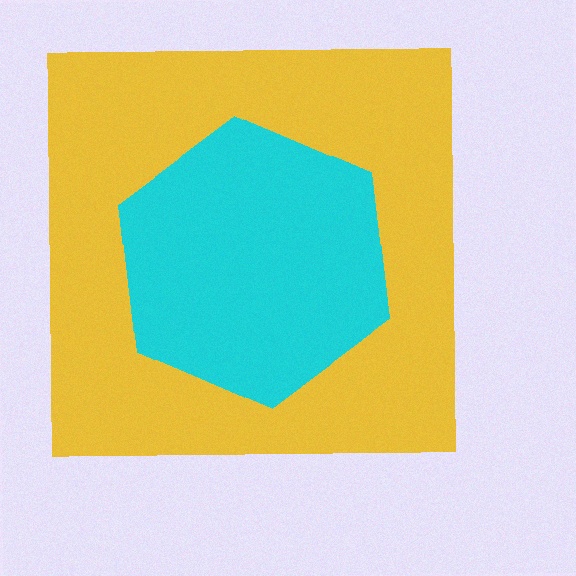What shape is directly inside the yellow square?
The cyan hexagon.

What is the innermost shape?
The cyan hexagon.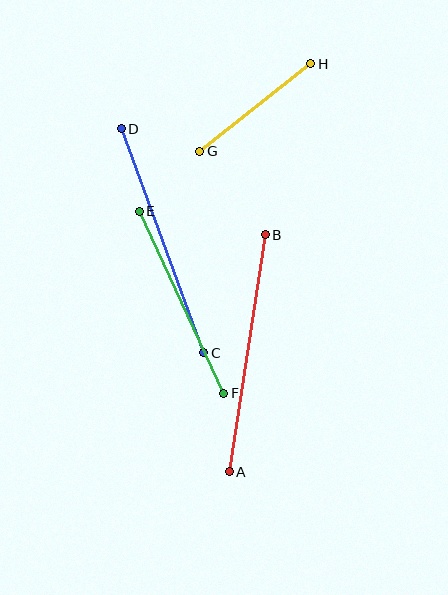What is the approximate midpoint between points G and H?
The midpoint is at approximately (255, 108) pixels.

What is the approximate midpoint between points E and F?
The midpoint is at approximately (182, 302) pixels.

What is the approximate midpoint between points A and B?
The midpoint is at approximately (247, 353) pixels.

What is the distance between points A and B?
The distance is approximately 239 pixels.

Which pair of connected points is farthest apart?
Points A and B are farthest apart.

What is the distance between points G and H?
The distance is approximately 141 pixels.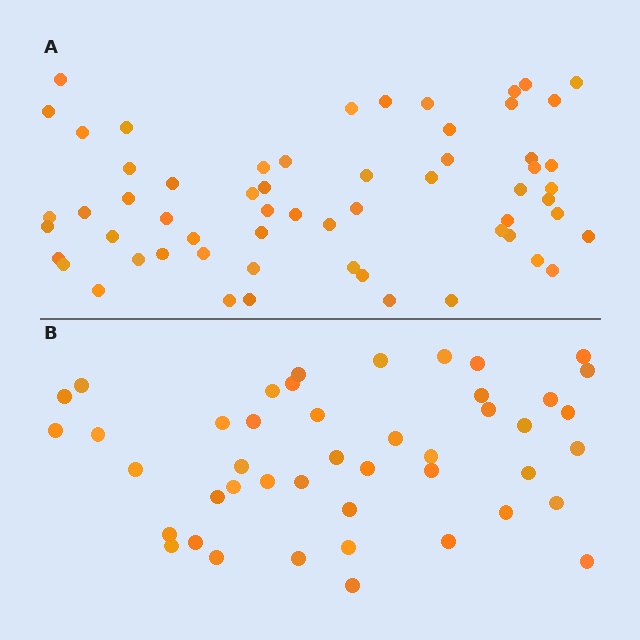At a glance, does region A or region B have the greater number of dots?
Region A (the top region) has more dots.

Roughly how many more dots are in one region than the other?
Region A has approximately 15 more dots than region B.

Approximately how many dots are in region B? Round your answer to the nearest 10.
About 40 dots. (The exact count is 45, which rounds to 40.)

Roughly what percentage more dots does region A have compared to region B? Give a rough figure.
About 35% more.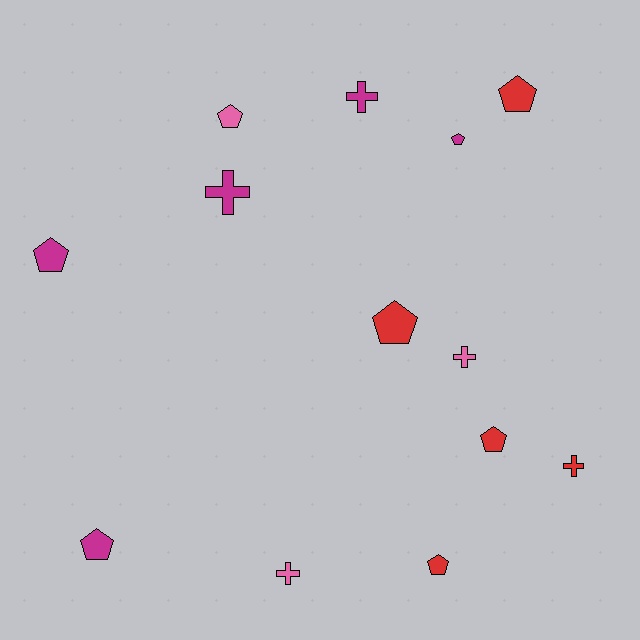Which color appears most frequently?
Magenta, with 5 objects.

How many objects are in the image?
There are 13 objects.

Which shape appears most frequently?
Pentagon, with 8 objects.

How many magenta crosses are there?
There are 2 magenta crosses.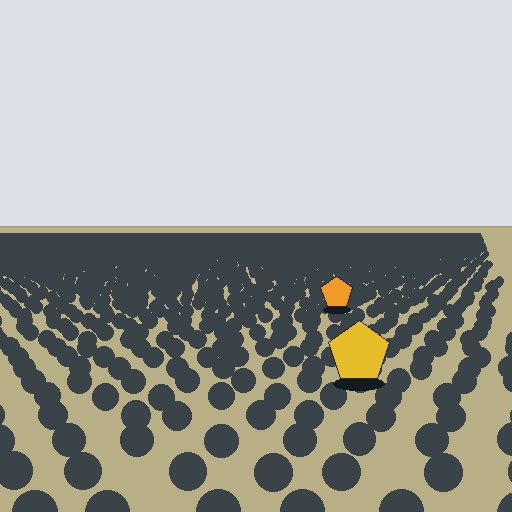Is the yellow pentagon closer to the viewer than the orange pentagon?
Yes. The yellow pentagon is closer — you can tell from the texture gradient: the ground texture is coarser near it.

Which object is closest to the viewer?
The yellow pentagon is closest. The texture marks near it are larger and more spread out.